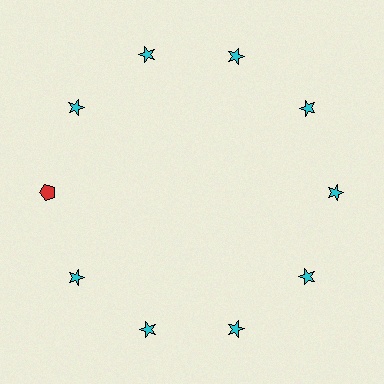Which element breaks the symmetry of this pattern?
The red pentagon at roughly the 9 o'clock position breaks the symmetry. All other shapes are cyan stars.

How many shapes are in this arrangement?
There are 10 shapes arranged in a ring pattern.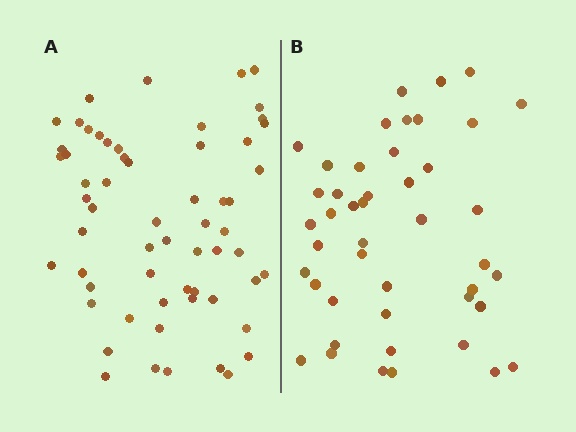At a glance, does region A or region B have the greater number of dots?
Region A (the left region) has more dots.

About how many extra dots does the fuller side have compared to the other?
Region A has approximately 15 more dots than region B.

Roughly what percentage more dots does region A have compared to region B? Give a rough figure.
About 35% more.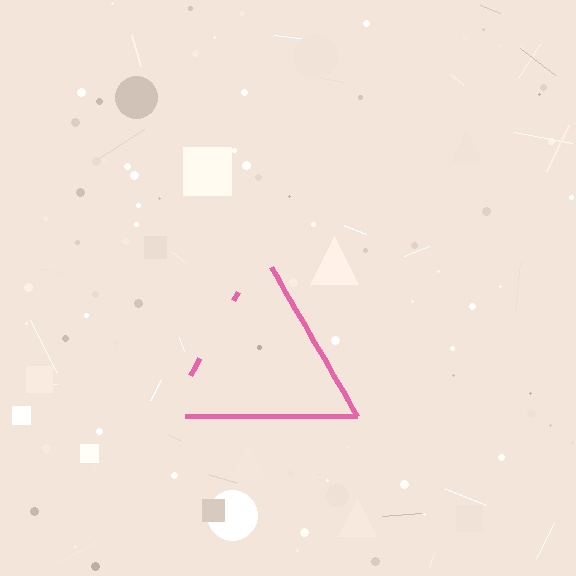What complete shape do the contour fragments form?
The contour fragments form a triangle.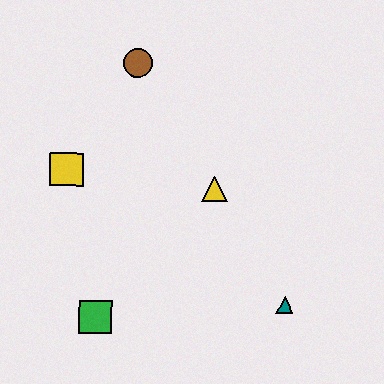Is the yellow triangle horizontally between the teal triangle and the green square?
Yes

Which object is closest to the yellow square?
The brown circle is closest to the yellow square.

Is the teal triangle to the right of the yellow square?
Yes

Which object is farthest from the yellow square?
The teal triangle is farthest from the yellow square.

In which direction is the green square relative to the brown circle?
The green square is below the brown circle.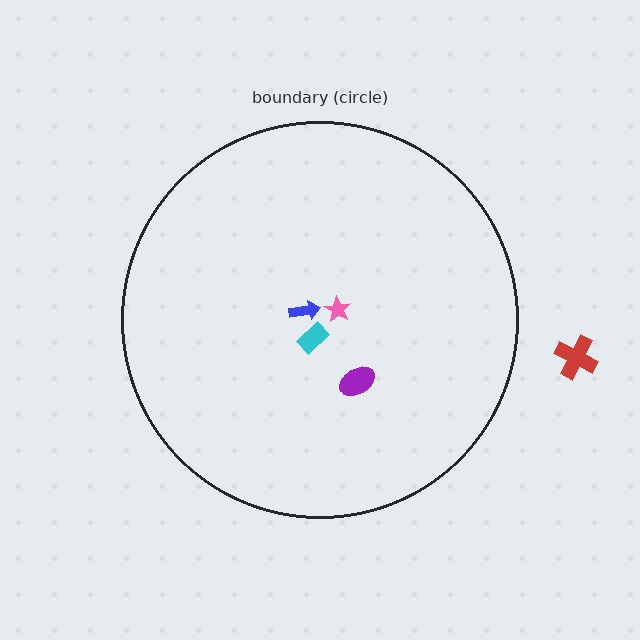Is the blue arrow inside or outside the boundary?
Inside.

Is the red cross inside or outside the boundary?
Outside.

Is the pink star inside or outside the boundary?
Inside.